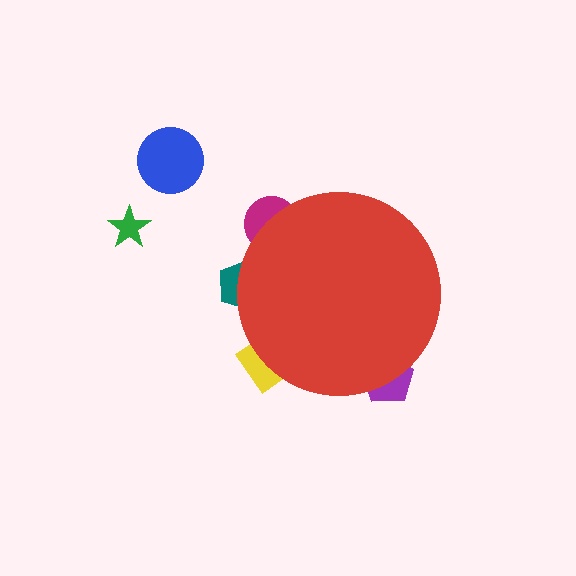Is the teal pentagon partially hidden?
Yes, the teal pentagon is partially hidden behind the red circle.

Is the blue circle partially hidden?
No, the blue circle is fully visible.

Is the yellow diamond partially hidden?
Yes, the yellow diamond is partially hidden behind the red circle.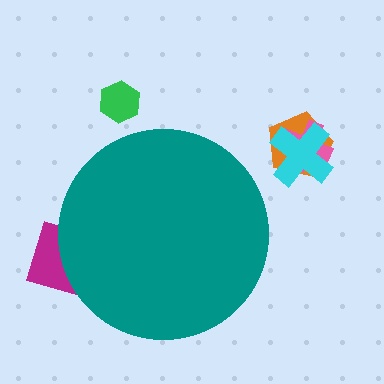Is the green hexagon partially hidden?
No, the green hexagon is fully visible.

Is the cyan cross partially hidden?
No, the cyan cross is fully visible.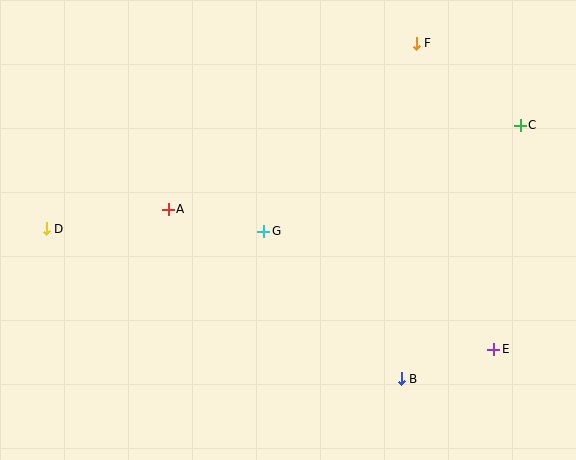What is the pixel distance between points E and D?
The distance between E and D is 463 pixels.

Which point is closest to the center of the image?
Point G at (264, 231) is closest to the center.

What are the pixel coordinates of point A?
Point A is at (168, 209).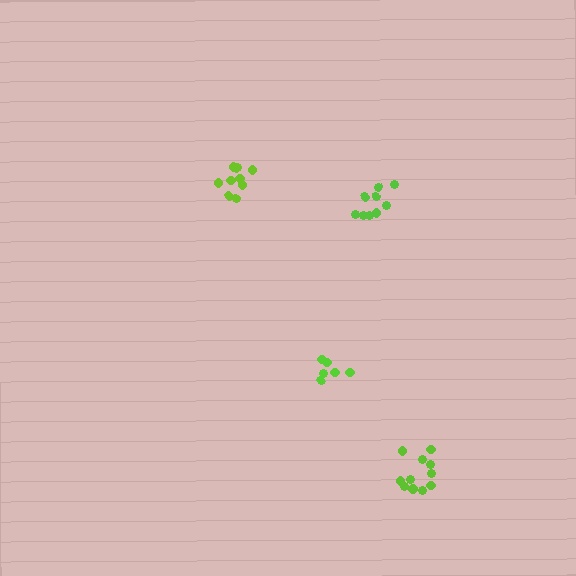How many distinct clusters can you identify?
There are 4 distinct clusters.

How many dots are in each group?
Group 1: 6 dots, Group 2: 10 dots, Group 3: 11 dots, Group 4: 10 dots (37 total).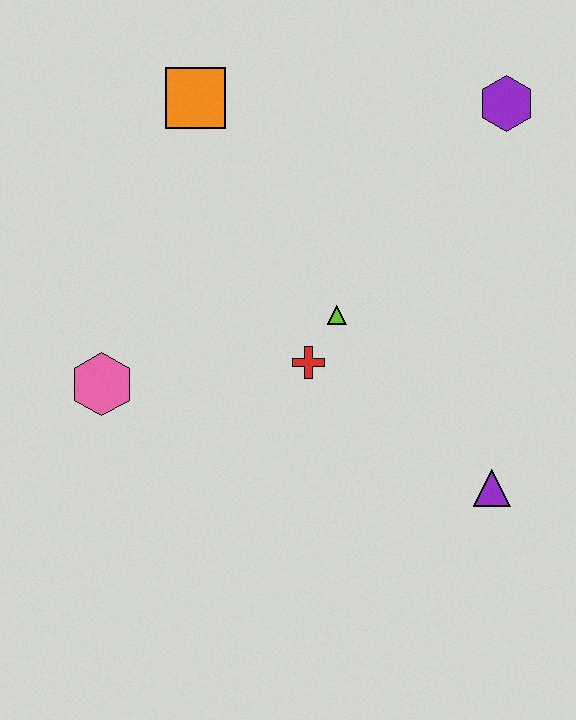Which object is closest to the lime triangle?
The red cross is closest to the lime triangle.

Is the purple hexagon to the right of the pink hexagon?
Yes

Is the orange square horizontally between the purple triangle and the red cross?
No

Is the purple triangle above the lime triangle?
No